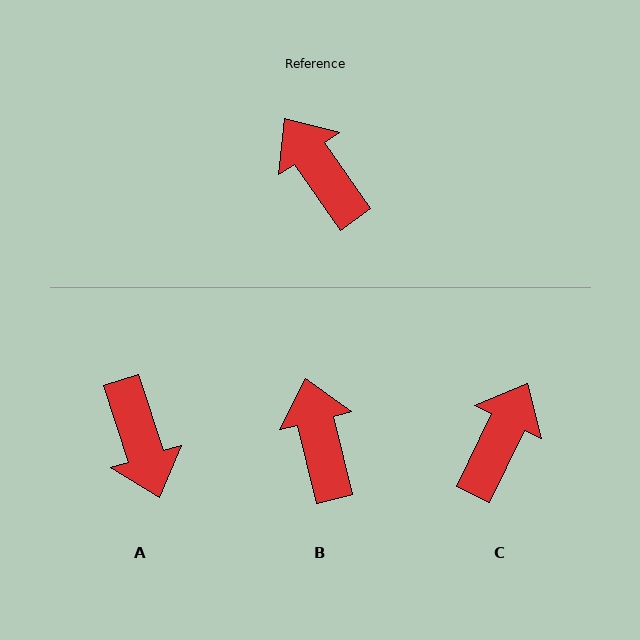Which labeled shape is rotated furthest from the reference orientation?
A, about 163 degrees away.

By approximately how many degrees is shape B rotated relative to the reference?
Approximately 21 degrees clockwise.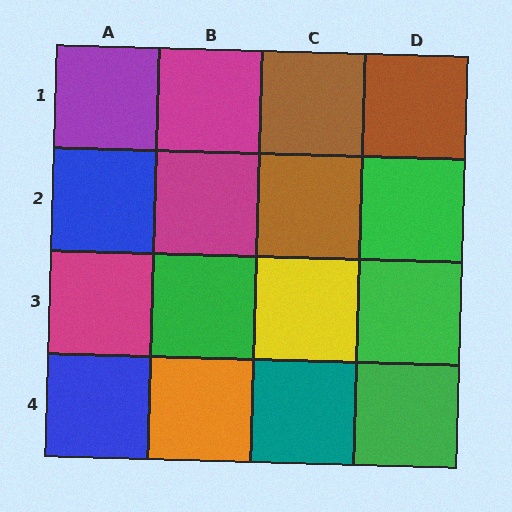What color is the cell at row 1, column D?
Brown.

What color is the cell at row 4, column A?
Blue.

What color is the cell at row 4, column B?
Orange.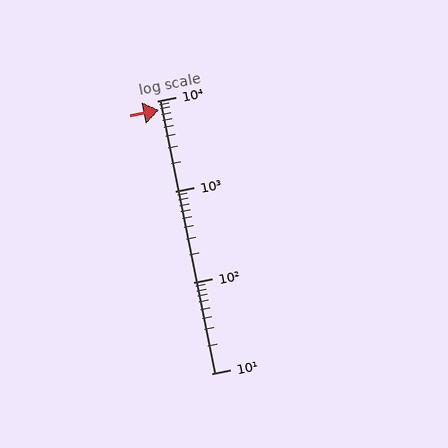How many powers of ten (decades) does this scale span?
The scale spans 3 decades, from 10 to 10000.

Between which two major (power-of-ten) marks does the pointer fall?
The pointer is between 1000 and 10000.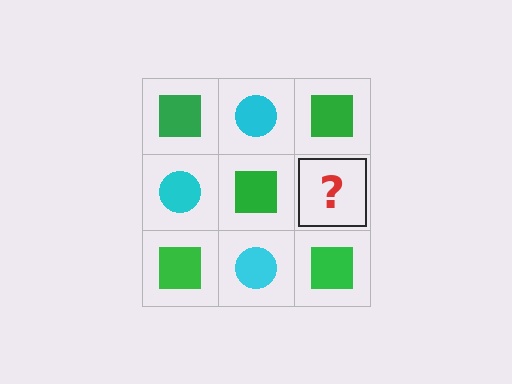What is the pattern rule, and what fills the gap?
The rule is that it alternates green square and cyan circle in a checkerboard pattern. The gap should be filled with a cyan circle.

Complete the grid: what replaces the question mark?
The question mark should be replaced with a cyan circle.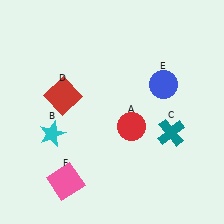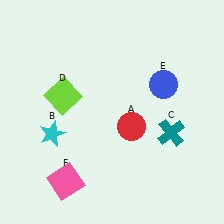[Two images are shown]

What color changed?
The square (D) changed from red in Image 1 to lime in Image 2.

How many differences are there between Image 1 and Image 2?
There is 1 difference between the two images.